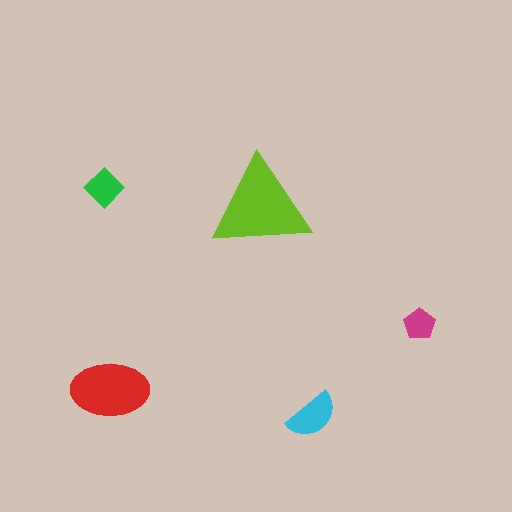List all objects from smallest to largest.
The magenta pentagon, the green diamond, the cyan semicircle, the red ellipse, the lime triangle.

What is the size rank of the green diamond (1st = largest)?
4th.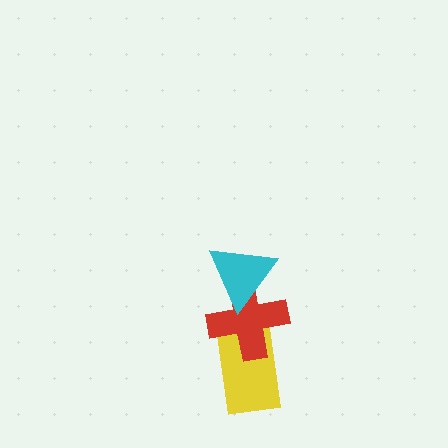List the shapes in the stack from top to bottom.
From top to bottom: the cyan triangle, the red cross, the yellow rectangle.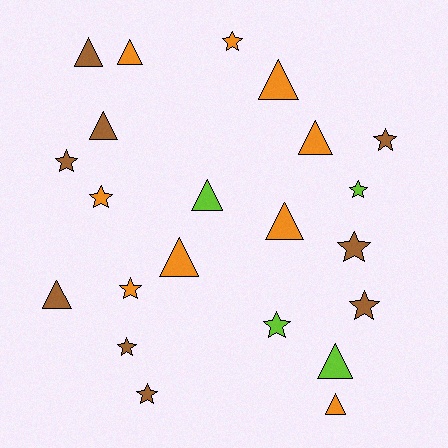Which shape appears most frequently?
Triangle, with 11 objects.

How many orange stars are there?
There are 3 orange stars.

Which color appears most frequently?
Orange, with 9 objects.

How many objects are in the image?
There are 22 objects.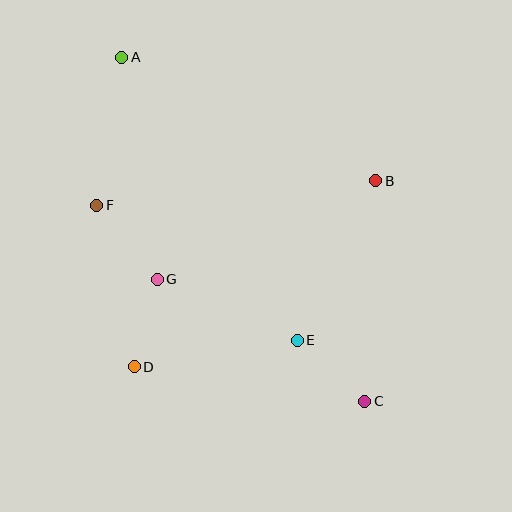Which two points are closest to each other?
Points D and G are closest to each other.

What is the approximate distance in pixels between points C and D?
The distance between C and D is approximately 233 pixels.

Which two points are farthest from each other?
Points A and C are farthest from each other.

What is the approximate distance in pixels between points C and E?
The distance between C and E is approximately 91 pixels.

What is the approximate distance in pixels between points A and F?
The distance between A and F is approximately 150 pixels.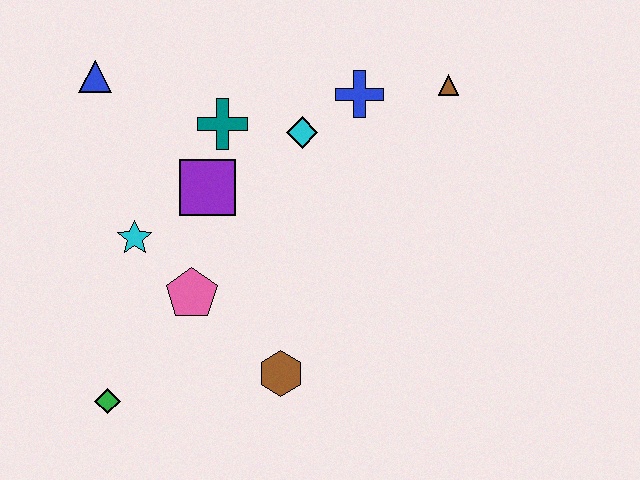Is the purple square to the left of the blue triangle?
No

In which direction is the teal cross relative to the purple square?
The teal cross is above the purple square.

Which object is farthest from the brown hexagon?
The blue triangle is farthest from the brown hexagon.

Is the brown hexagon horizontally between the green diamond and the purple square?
No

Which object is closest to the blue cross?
The cyan diamond is closest to the blue cross.